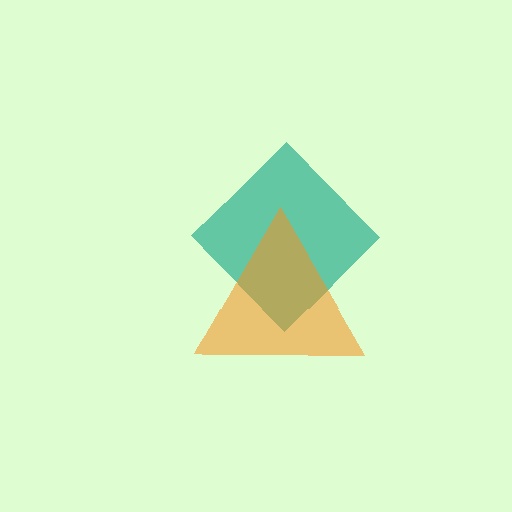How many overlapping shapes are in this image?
There are 2 overlapping shapes in the image.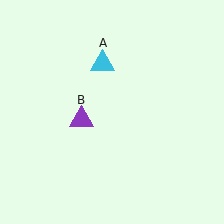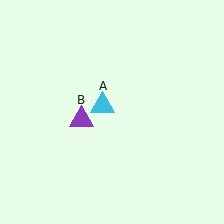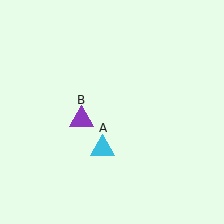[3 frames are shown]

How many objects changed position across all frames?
1 object changed position: cyan triangle (object A).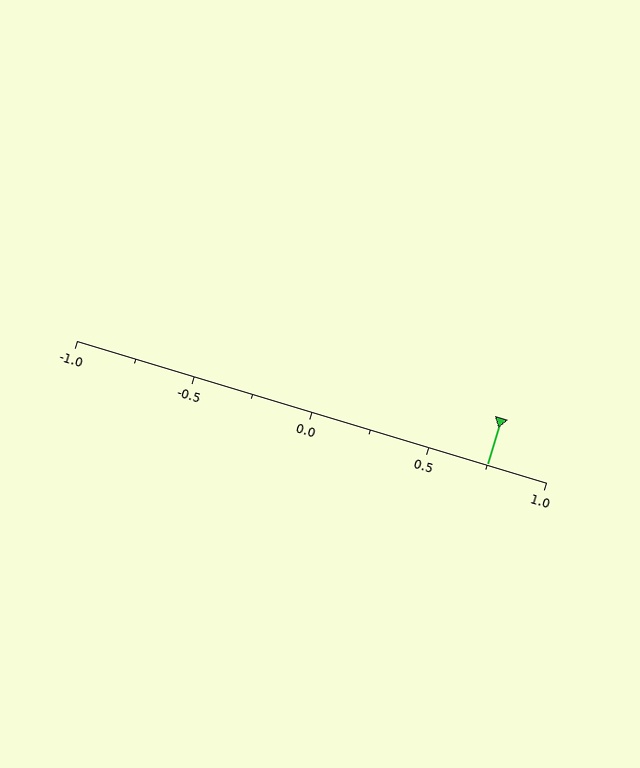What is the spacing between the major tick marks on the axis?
The major ticks are spaced 0.5 apart.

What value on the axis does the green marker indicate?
The marker indicates approximately 0.75.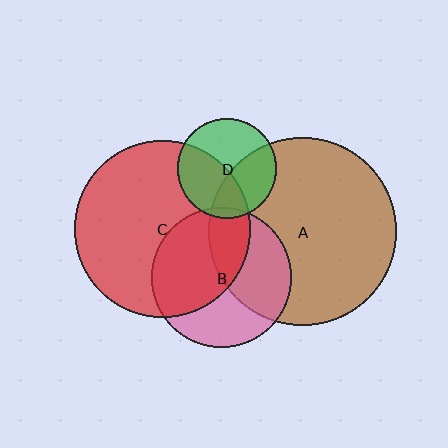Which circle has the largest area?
Circle A (brown).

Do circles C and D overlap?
Yes.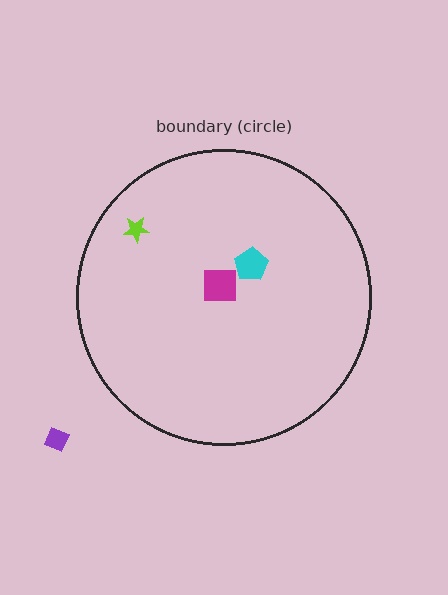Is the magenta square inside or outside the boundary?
Inside.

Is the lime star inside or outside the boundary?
Inside.